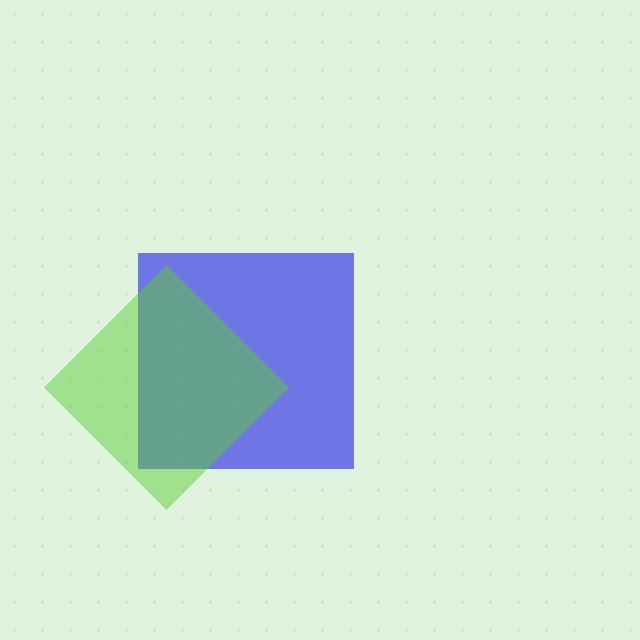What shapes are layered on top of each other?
The layered shapes are: a blue square, a lime diamond.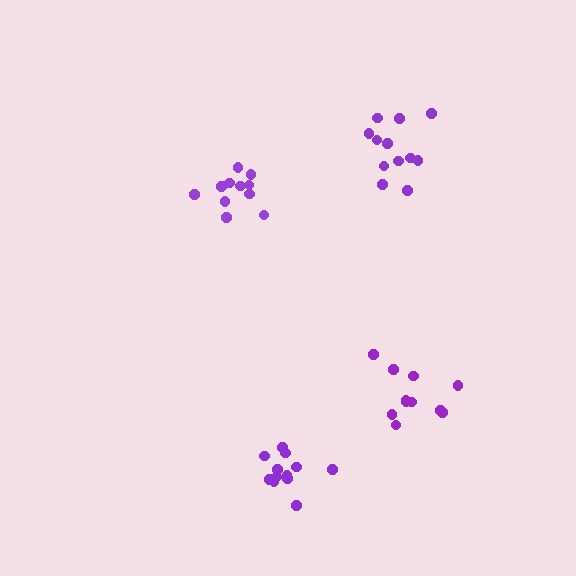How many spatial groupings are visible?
There are 4 spatial groupings.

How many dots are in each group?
Group 1: 12 dots, Group 2: 12 dots, Group 3: 11 dots, Group 4: 11 dots (46 total).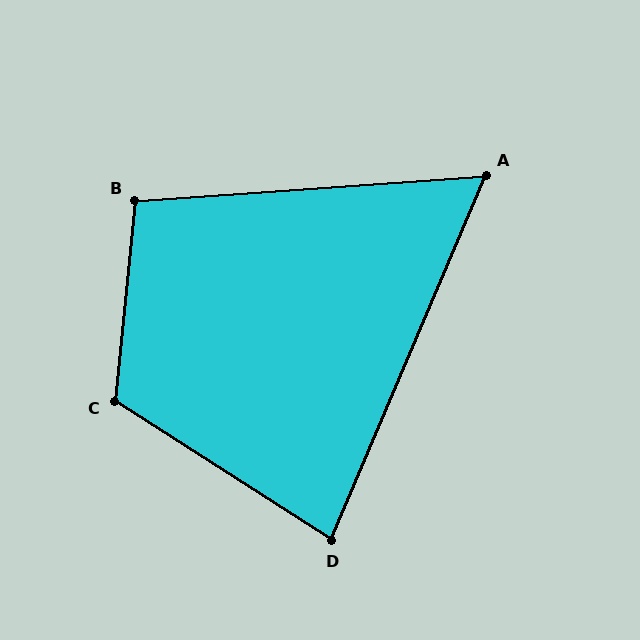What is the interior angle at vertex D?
Approximately 80 degrees (acute).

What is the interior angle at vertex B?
Approximately 100 degrees (obtuse).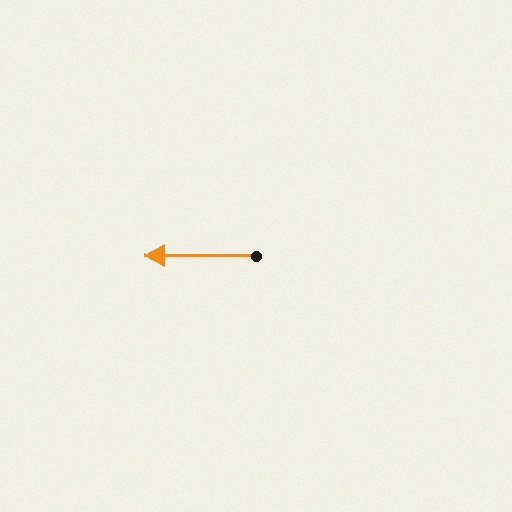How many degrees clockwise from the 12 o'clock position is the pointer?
Approximately 270 degrees.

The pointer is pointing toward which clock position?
Roughly 9 o'clock.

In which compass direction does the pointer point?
West.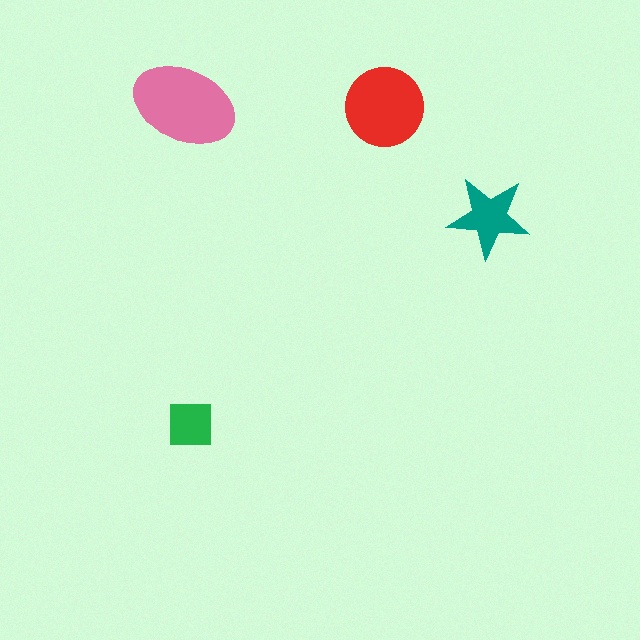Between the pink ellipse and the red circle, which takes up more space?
The pink ellipse.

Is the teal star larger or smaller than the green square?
Larger.